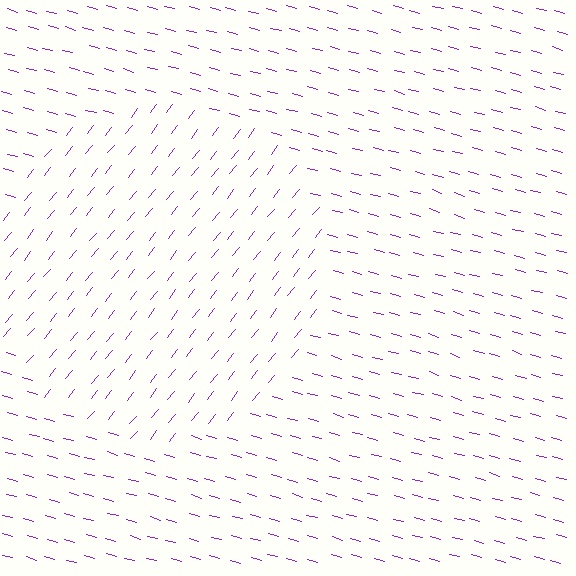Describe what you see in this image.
The image is filled with small purple line segments. A circle region in the image has lines oriented differently from the surrounding lines, creating a visible texture boundary.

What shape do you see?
I see a circle.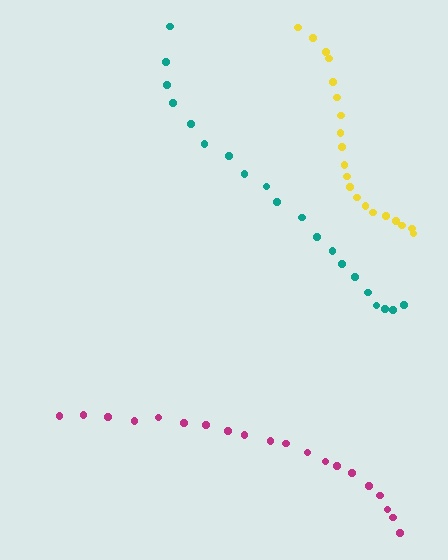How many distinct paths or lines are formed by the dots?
There are 3 distinct paths.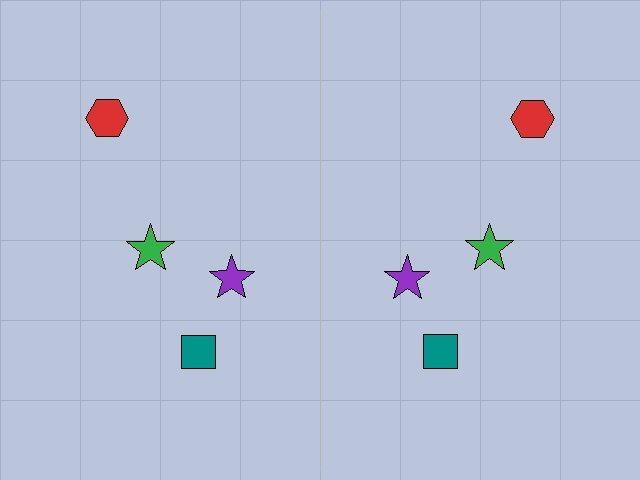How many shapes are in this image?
There are 8 shapes in this image.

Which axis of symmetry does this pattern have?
The pattern has a vertical axis of symmetry running through the center of the image.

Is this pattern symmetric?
Yes, this pattern has bilateral (reflection) symmetry.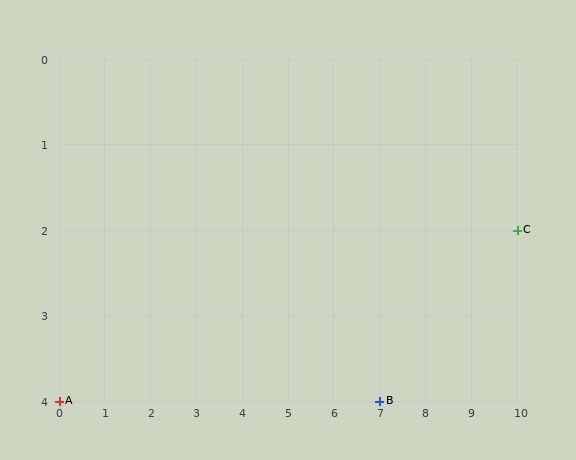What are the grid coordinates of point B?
Point B is at grid coordinates (7, 4).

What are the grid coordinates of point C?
Point C is at grid coordinates (10, 2).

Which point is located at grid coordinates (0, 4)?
Point A is at (0, 4).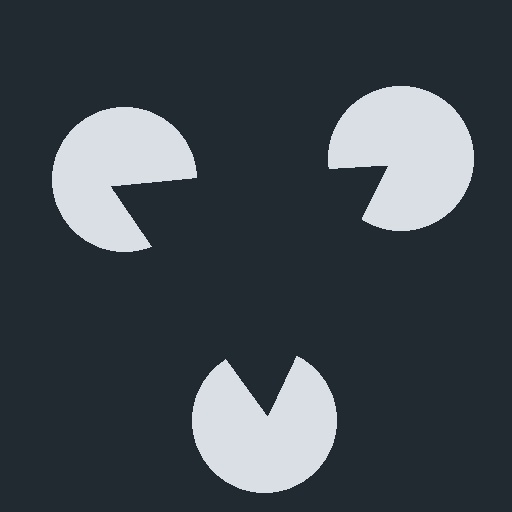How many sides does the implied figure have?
3 sides.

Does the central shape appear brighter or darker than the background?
It typically appears slightly darker than the background, even though no actual brightness change is drawn.